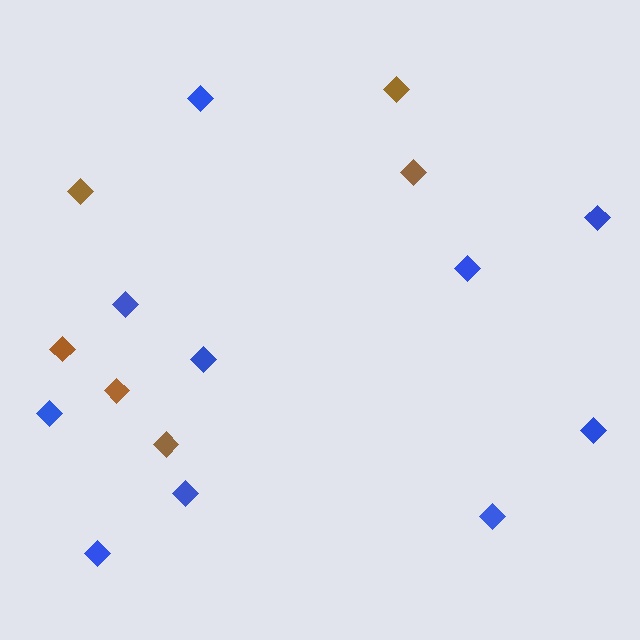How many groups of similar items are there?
There are 2 groups: one group of blue diamonds (10) and one group of brown diamonds (6).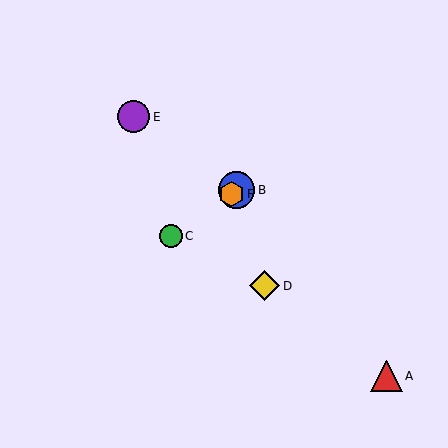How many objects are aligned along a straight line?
3 objects (B, C, F) are aligned along a straight line.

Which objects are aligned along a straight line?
Objects B, C, F are aligned along a straight line.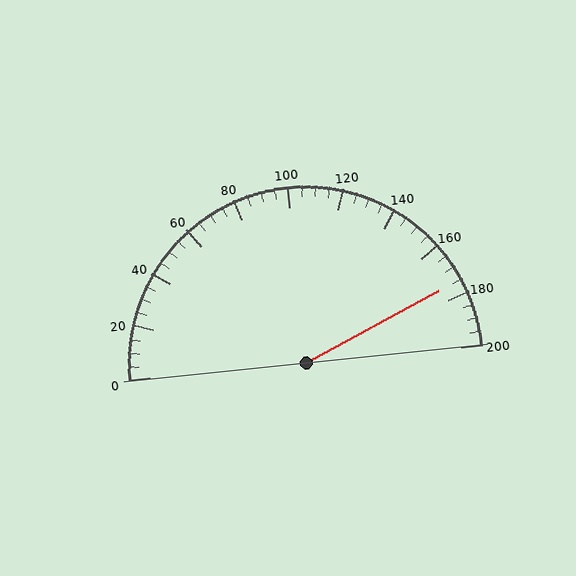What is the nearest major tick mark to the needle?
The nearest major tick mark is 180.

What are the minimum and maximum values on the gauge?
The gauge ranges from 0 to 200.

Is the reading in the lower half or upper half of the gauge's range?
The reading is in the upper half of the range (0 to 200).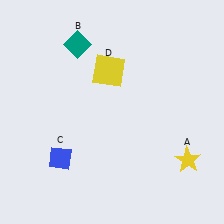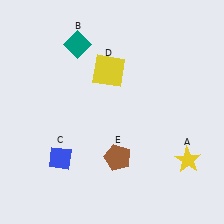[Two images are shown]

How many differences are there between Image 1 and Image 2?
There is 1 difference between the two images.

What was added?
A brown pentagon (E) was added in Image 2.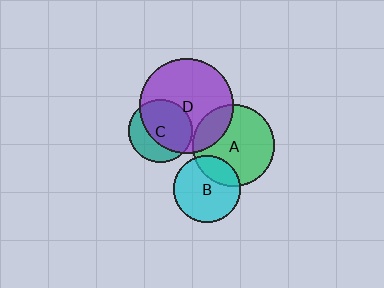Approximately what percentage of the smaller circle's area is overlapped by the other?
Approximately 65%.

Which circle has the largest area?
Circle D (purple).